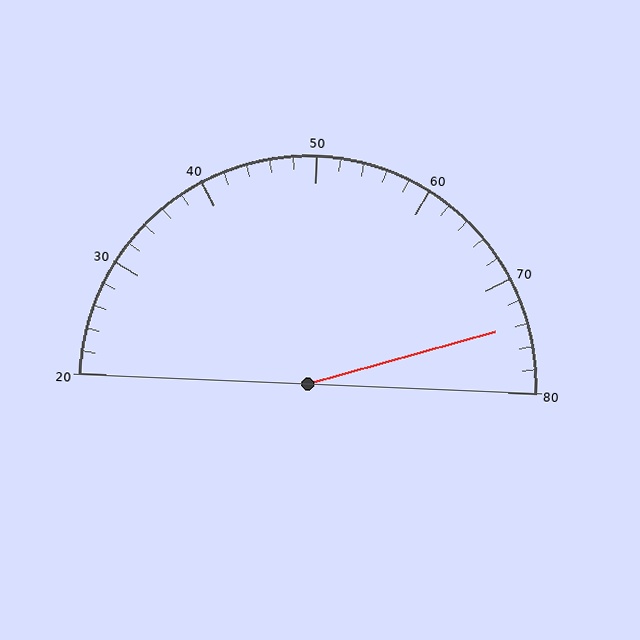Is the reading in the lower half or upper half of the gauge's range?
The reading is in the upper half of the range (20 to 80).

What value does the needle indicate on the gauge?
The needle indicates approximately 74.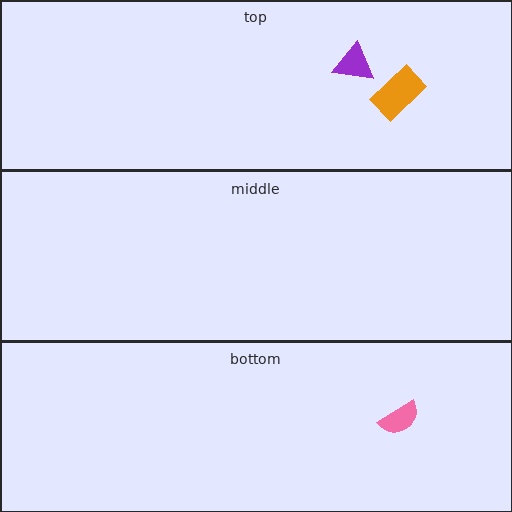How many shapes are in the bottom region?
1.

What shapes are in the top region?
The purple triangle, the orange rectangle.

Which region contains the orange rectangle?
The top region.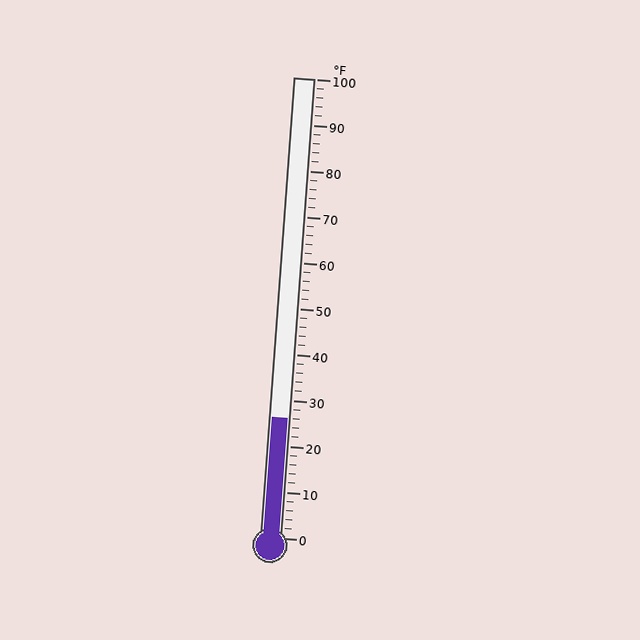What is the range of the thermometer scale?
The thermometer scale ranges from 0°F to 100°F.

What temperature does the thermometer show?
The thermometer shows approximately 26°F.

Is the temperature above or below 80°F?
The temperature is below 80°F.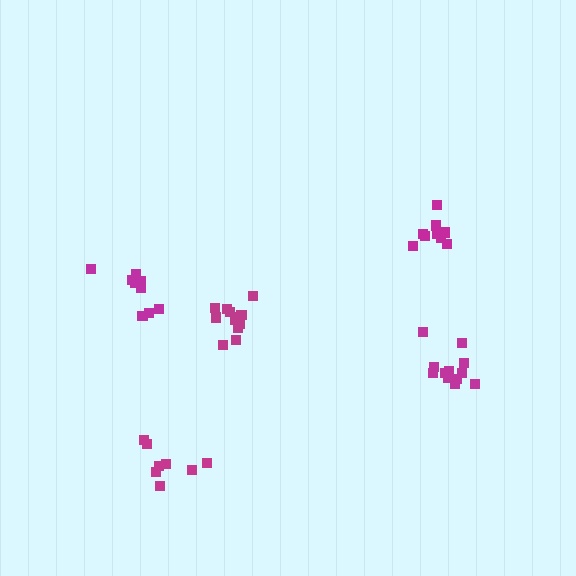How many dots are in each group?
Group 1: 9 dots, Group 2: 9 dots, Group 3: 12 dots, Group 4: 8 dots, Group 5: 12 dots (50 total).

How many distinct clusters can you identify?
There are 5 distinct clusters.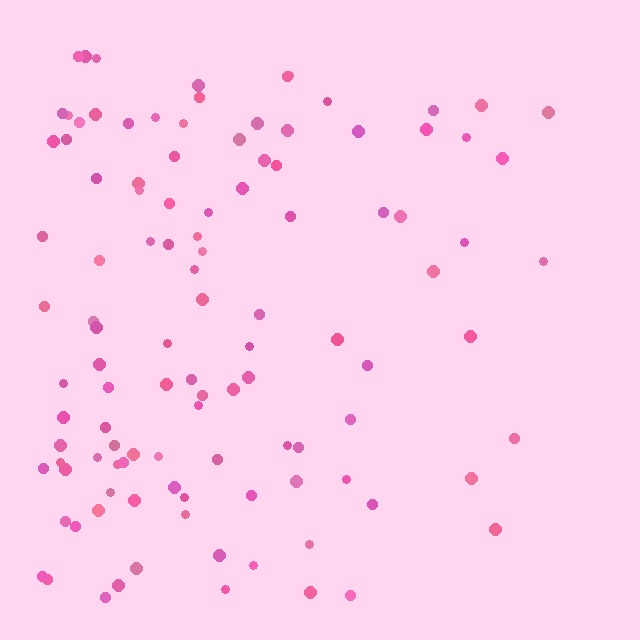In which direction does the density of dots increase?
From right to left, with the left side densest.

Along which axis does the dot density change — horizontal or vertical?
Horizontal.